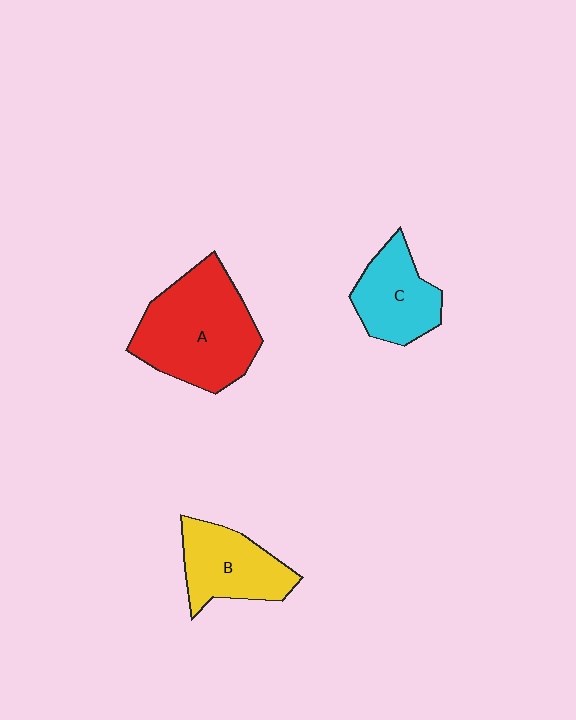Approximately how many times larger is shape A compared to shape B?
Approximately 1.6 times.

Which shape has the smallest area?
Shape C (cyan).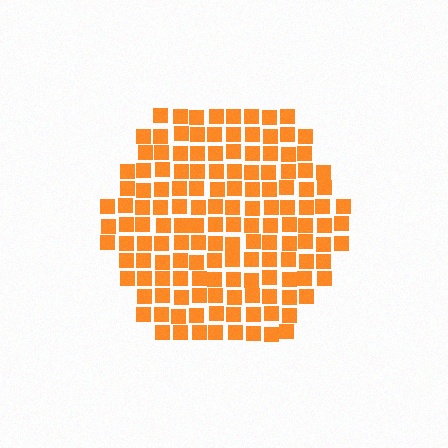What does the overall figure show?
The overall figure shows a hexagon.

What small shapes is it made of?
It is made of small squares.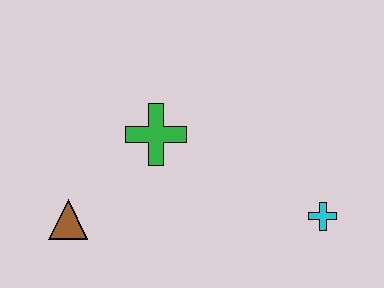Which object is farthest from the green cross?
The cyan cross is farthest from the green cross.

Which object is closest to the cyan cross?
The green cross is closest to the cyan cross.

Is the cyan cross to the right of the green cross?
Yes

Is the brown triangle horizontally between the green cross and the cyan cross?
No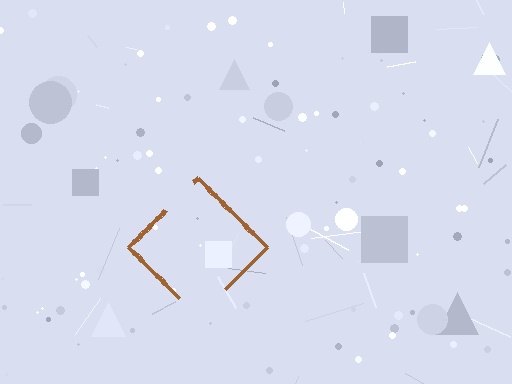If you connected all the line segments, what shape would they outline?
They would outline a diamond.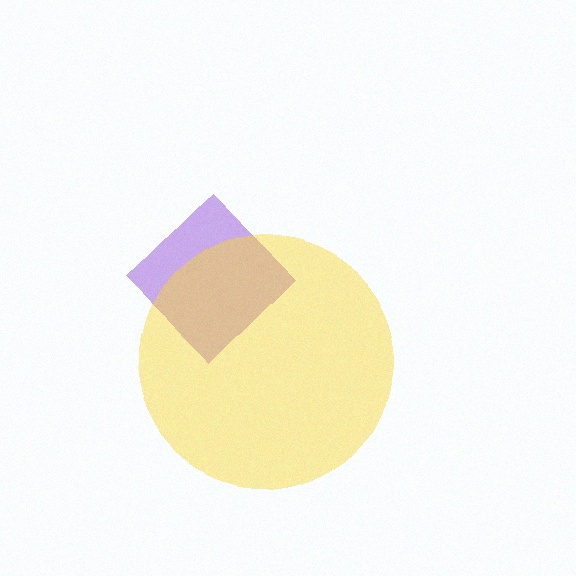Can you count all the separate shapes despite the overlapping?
Yes, there are 2 separate shapes.